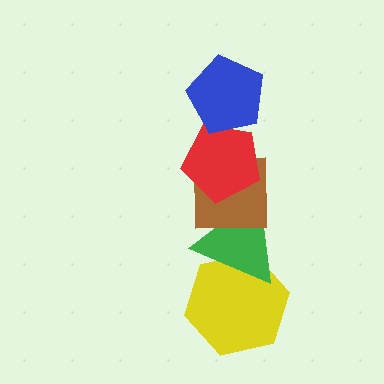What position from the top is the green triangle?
The green triangle is 4th from the top.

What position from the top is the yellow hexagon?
The yellow hexagon is 5th from the top.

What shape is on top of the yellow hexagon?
The green triangle is on top of the yellow hexagon.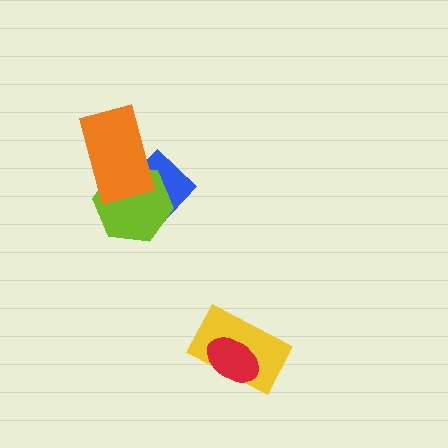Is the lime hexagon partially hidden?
Yes, it is partially covered by another shape.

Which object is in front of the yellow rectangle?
The red ellipse is in front of the yellow rectangle.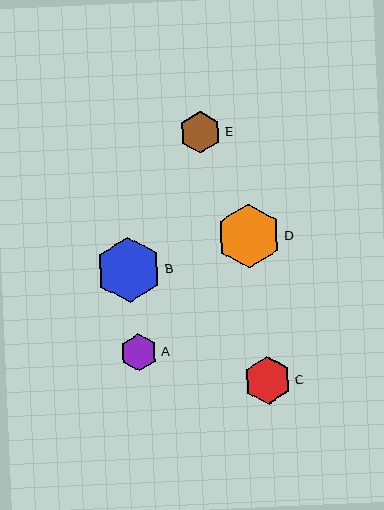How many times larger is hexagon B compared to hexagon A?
Hexagon B is approximately 1.7 times the size of hexagon A.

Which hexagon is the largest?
Hexagon B is the largest with a size of approximately 65 pixels.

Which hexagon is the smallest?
Hexagon A is the smallest with a size of approximately 38 pixels.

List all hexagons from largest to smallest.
From largest to smallest: B, D, C, E, A.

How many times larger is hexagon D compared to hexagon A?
Hexagon D is approximately 1.7 times the size of hexagon A.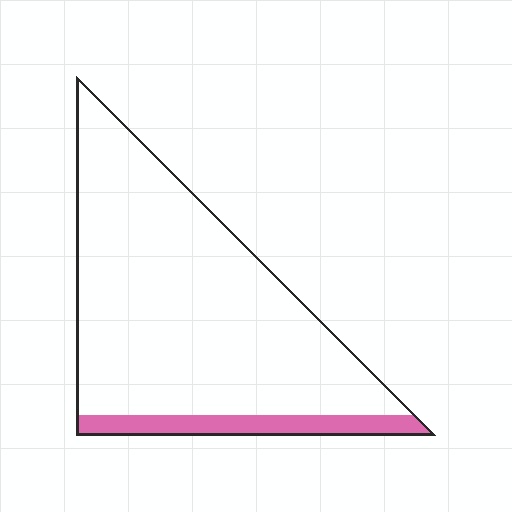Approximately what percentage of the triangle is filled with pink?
Approximately 10%.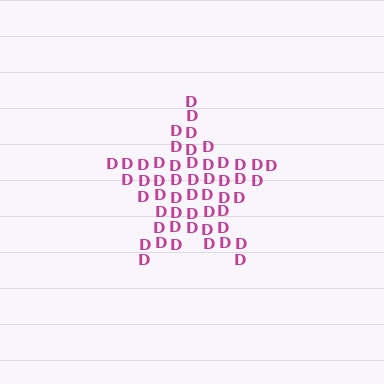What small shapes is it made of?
It is made of small letter D's.